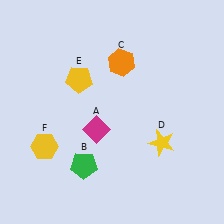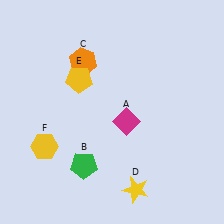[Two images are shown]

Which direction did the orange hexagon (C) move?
The orange hexagon (C) moved left.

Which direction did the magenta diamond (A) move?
The magenta diamond (A) moved right.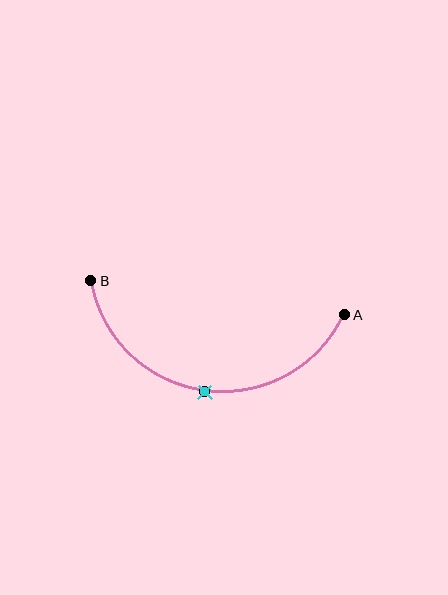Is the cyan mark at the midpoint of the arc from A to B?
Yes. The cyan mark lies on the arc at equal arc-length from both A and B — it is the arc midpoint.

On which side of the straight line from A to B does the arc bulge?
The arc bulges below the straight line connecting A and B.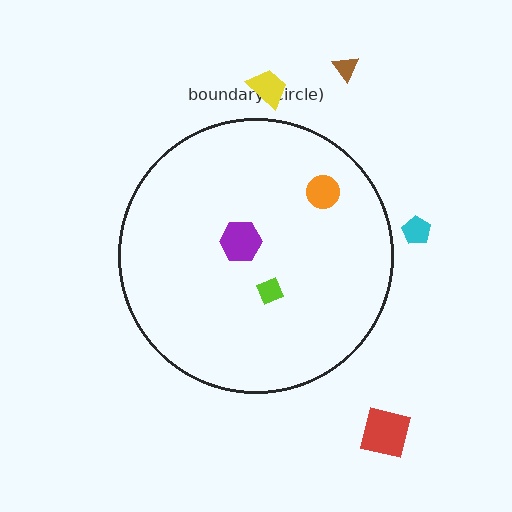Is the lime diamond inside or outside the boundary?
Inside.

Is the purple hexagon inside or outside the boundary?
Inside.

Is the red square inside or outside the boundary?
Outside.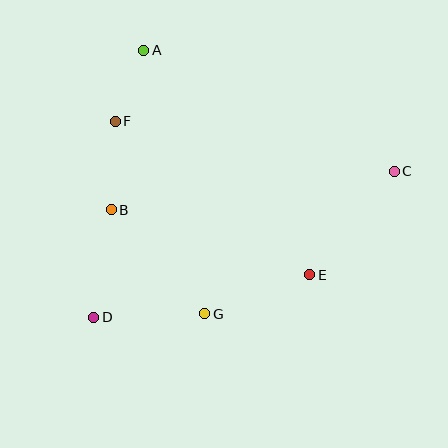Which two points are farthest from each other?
Points C and D are farthest from each other.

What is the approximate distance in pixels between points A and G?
The distance between A and G is approximately 270 pixels.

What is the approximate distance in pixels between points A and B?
The distance between A and B is approximately 163 pixels.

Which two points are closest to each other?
Points A and F are closest to each other.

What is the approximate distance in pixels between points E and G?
The distance between E and G is approximately 112 pixels.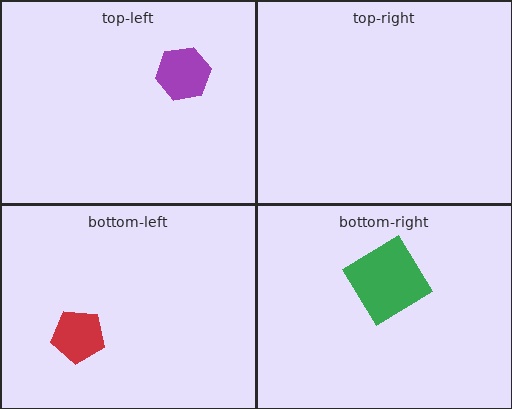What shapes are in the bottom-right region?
The green diamond.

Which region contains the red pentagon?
The bottom-left region.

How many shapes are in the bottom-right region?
1.